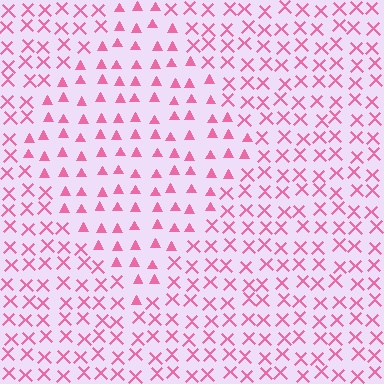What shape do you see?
I see a diamond.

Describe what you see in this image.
The image is filled with small pink elements arranged in a uniform grid. A diamond-shaped region contains triangles, while the surrounding area contains X marks. The boundary is defined purely by the change in element shape.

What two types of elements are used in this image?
The image uses triangles inside the diamond region and X marks outside it.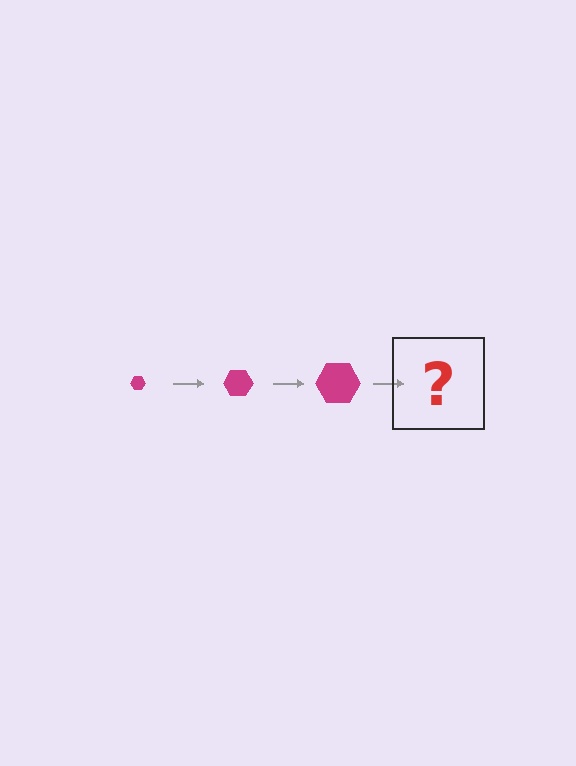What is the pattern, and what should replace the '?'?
The pattern is that the hexagon gets progressively larger each step. The '?' should be a magenta hexagon, larger than the previous one.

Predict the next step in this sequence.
The next step is a magenta hexagon, larger than the previous one.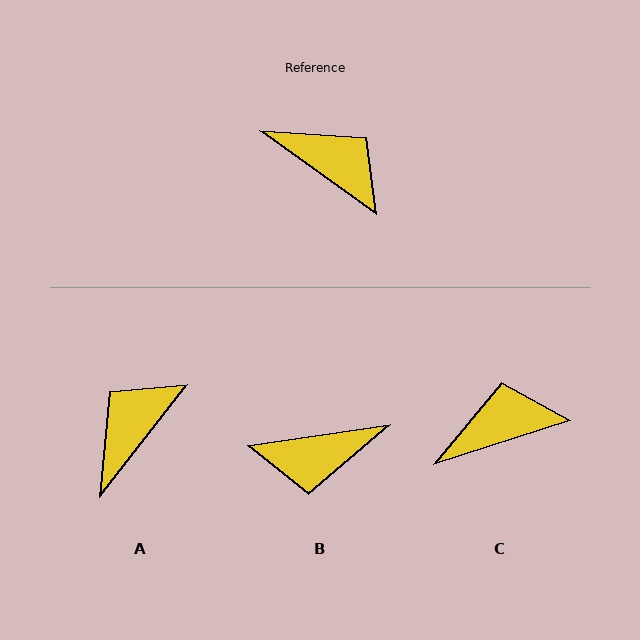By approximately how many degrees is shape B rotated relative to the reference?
Approximately 136 degrees clockwise.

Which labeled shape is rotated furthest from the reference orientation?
B, about 136 degrees away.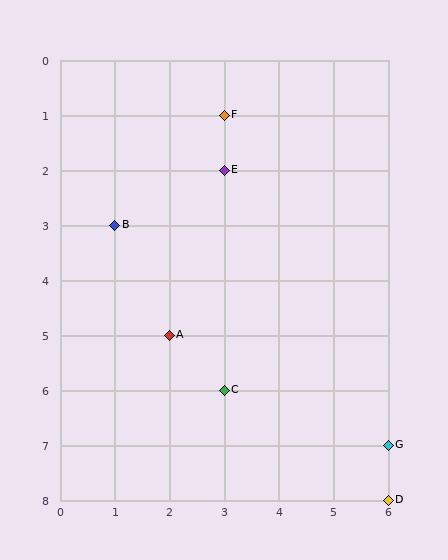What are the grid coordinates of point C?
Point C is at grid coordinates (3, 6).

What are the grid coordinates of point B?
Point B is at grid coordinates (1, 3).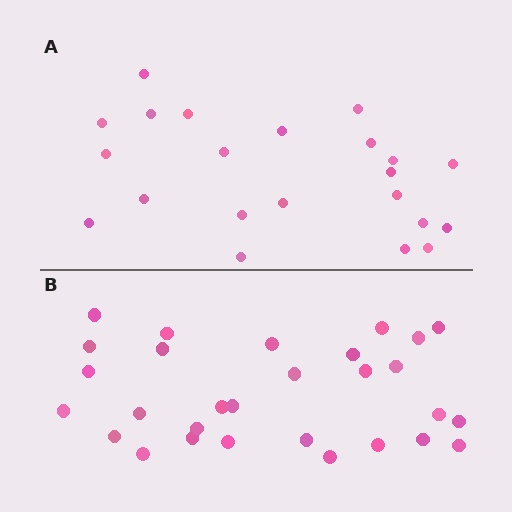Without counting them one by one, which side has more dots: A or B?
Region B (the bottom region) has more dots.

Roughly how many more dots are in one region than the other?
Region B has roughly 8 or so more dots than region A.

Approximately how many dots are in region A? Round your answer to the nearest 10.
About 20 dots. (The exact count is 22, which rounds to 20.)